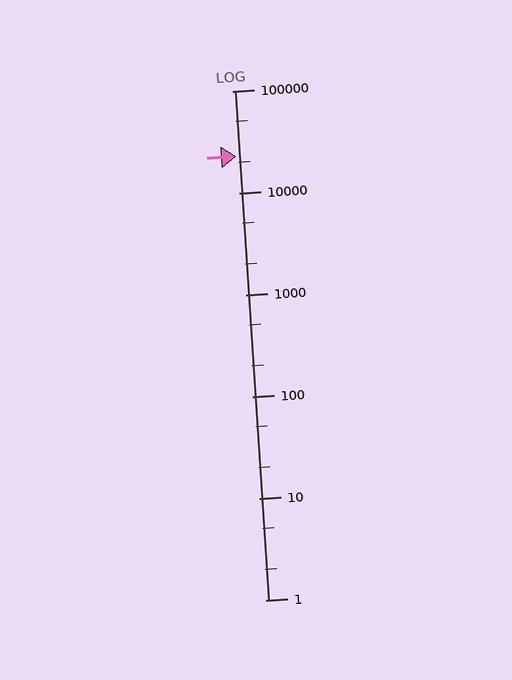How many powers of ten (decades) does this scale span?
The scale spans 5 decades, from 1 to 100000.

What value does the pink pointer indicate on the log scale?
The pointer indicates approximately 23000.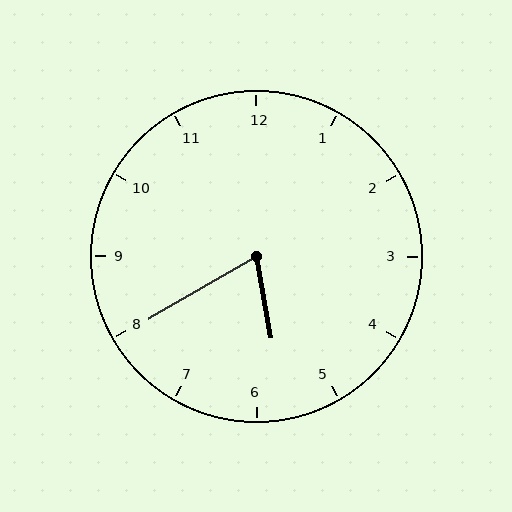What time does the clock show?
5:40.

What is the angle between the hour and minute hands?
Approximately 70 degrees.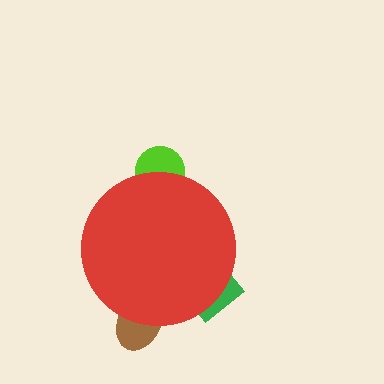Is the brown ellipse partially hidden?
Yes, the brown ellipse is partially hidden behind the red circle.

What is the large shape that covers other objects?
A red circle.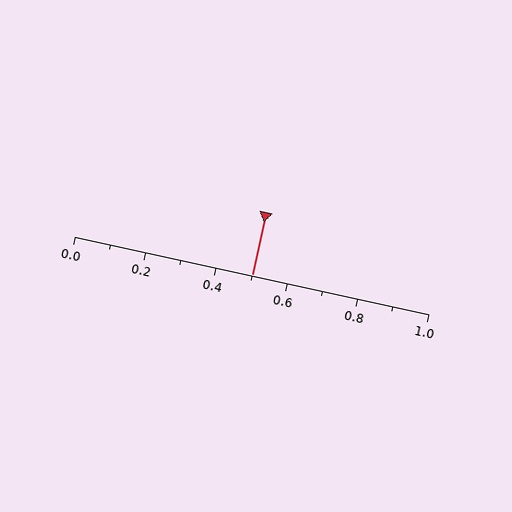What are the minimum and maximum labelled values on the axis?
The axis runs from 0.0 to 1.0.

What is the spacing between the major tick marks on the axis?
The major ticks are spaced 0.2 apart.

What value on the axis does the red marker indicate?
The marker indicates approximately 0.5.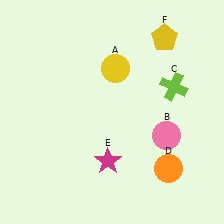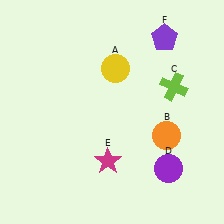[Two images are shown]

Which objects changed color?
B changed from pink to orange. D changed from orange to purple. F changed from yellow to purple.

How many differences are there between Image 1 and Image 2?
There are 3 differences between the two images.